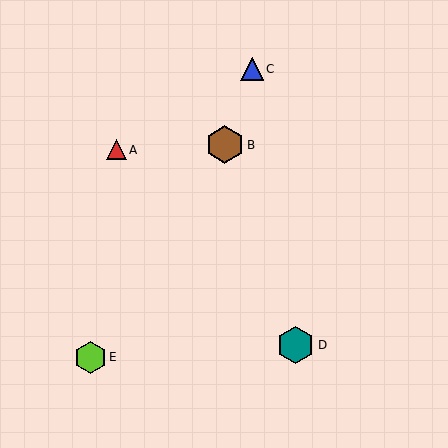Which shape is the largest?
The teal hexagon (labeled D) is the largest.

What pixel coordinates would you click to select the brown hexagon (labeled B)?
Click at (225, 145) to select the brown hexagon B.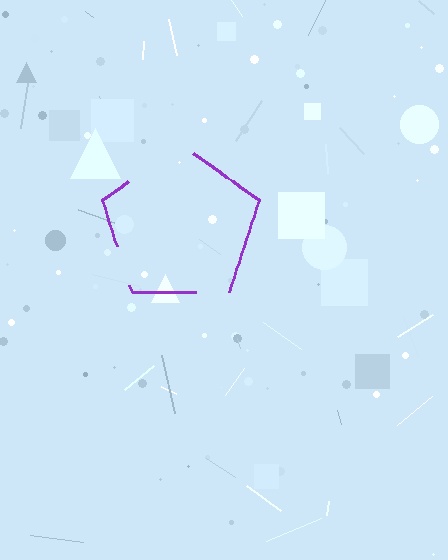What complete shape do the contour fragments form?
The contour fragments form a pentagon.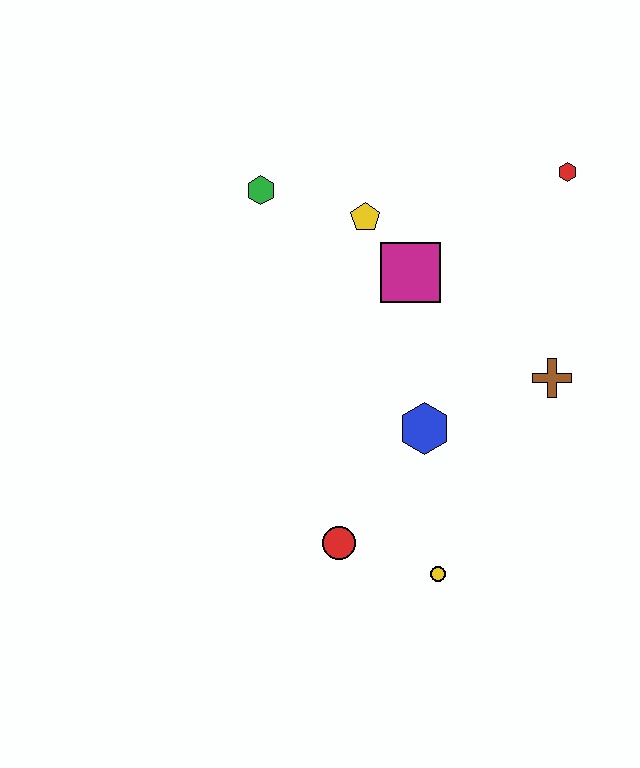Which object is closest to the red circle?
The yellow circle is closest to the red circle.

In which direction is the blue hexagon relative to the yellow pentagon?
The blue hexagon is below the yellow pentagon.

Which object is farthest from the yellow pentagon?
The yellow circle is farthest from the yellow pentagon.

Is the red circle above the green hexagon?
No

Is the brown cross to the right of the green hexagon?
Yes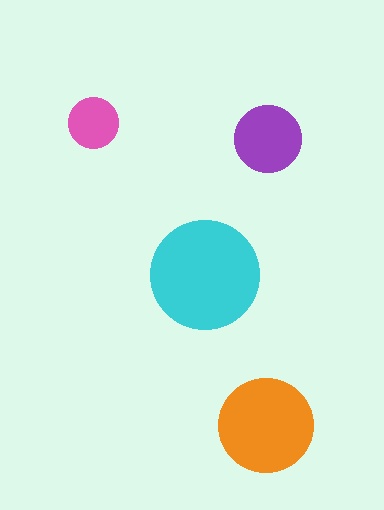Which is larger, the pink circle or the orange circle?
The orange one.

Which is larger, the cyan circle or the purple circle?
The cyan one.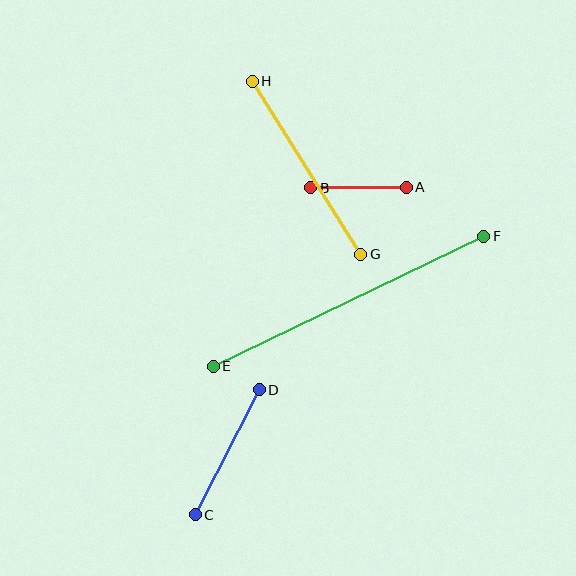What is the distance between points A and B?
The distance is approximately 96 pixels.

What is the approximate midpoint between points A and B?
The midpoint is at approximately (359, 187) pixels.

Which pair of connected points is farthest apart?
Points E and F are farthest apart.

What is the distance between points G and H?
The distance is approximately 204 pixels.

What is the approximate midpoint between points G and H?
The midpoint is at approximately (306, 168) pixels.